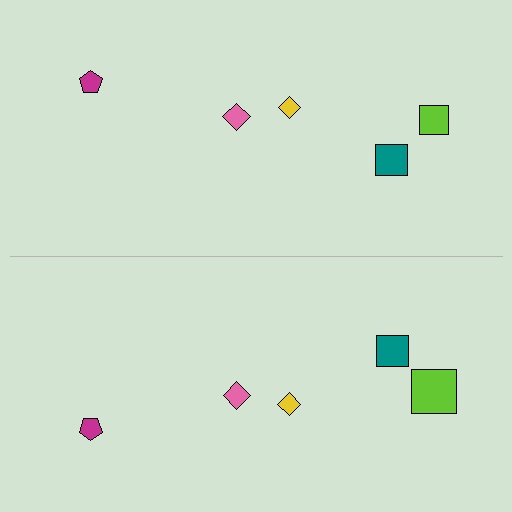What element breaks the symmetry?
The lime square on the bottom side has a different size than its mirror counterpart.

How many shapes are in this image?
There are 10 shapes in this image.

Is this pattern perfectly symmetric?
No, the pattern is not perfectly symmetric. The lime square on the bottom side has a different size than its mirror counterpart.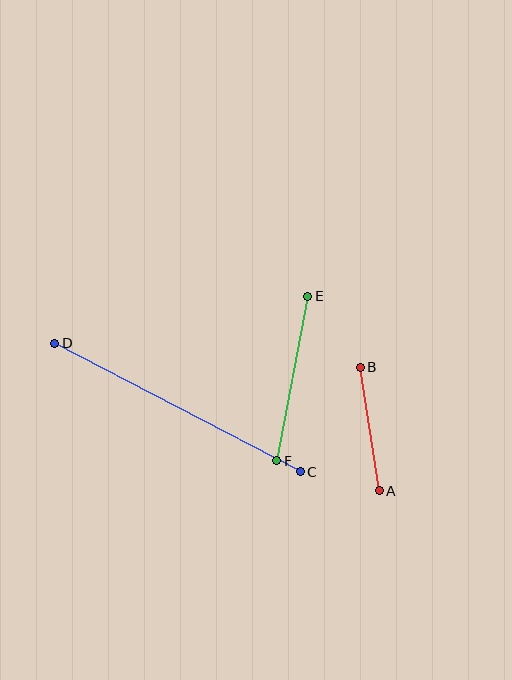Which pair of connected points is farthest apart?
Points C and D are farthest apart.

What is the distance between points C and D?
The distance is approximately 278 pixels.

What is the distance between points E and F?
The distance is approximately 167 pixels.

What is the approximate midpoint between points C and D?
The midpoint is at approximately (177, 408) pixels.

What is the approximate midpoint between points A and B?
The midpoint is at approximately (370, 429) pixels.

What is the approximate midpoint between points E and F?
The midpoint is at approximately (292, 379) pixels.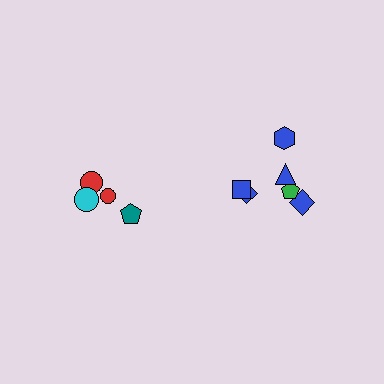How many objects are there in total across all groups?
There are 10 objects.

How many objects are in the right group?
There are 6 objects.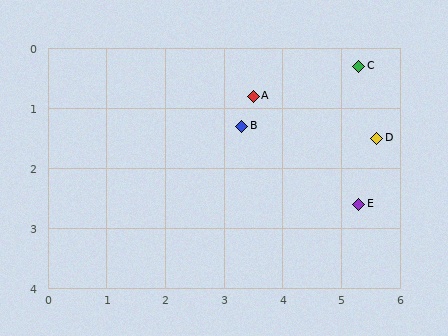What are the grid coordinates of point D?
Point D is at approximately (5.6, 1.5).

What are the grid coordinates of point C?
Point C is at approximately (5.3, 0.3).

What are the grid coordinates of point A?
Point A is at approximately (3.5, 0.8).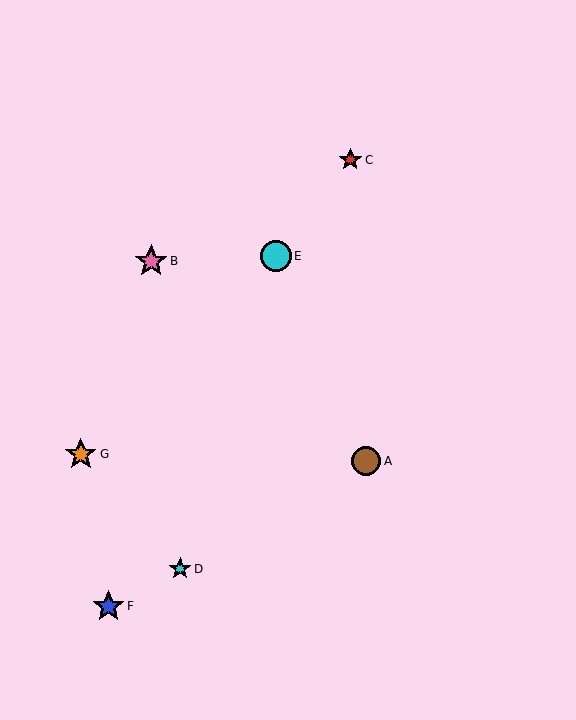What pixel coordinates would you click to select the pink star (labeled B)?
Click at (151, 261) to select the pink star B.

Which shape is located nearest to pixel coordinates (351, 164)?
The red star (labeled C) at (350, 160) is nearest to that location.